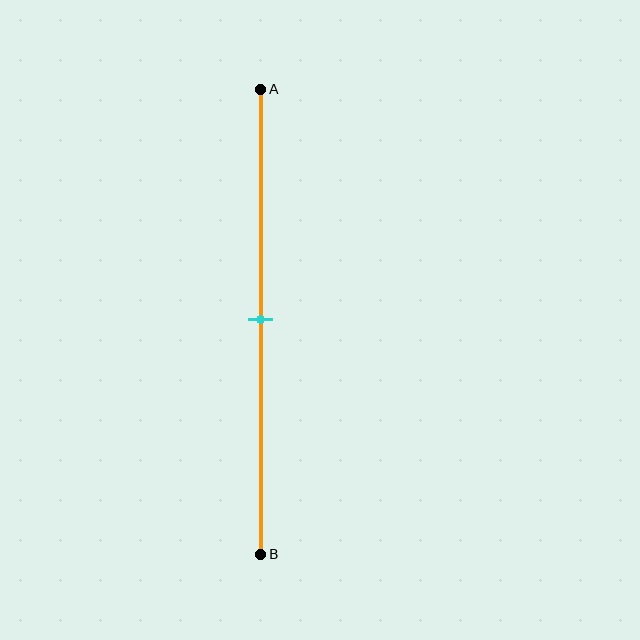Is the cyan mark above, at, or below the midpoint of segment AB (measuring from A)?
The cyan mark is approximately at the midpoint of segment AB.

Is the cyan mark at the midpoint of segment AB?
Yes, the mark is approximately at the midpoint.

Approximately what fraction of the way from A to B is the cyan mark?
The cyan mark is approximately 50% of the way from A to B.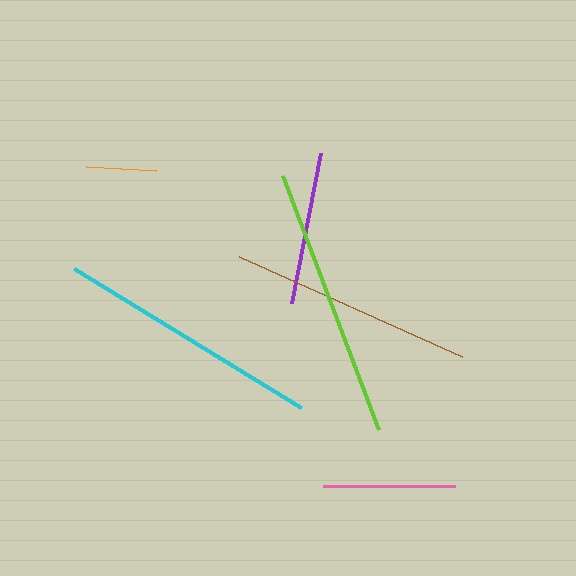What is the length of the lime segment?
The lime segment is approximately 272 pixels long.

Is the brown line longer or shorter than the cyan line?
The cyan line is longer than the brown line.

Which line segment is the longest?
The lime line is the longest at approximately 272 pixels.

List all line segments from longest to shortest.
From longest to shortest: lime, cyan, brown, purple, pink, orange.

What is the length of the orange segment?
The orange segment is approximately 70 pixels long.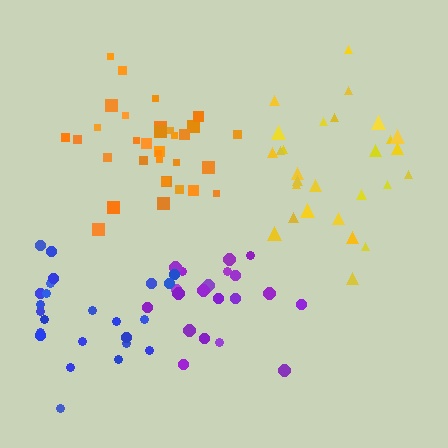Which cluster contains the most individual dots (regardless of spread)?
Orange (34).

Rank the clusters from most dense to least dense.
orange, purple, yellow, blue.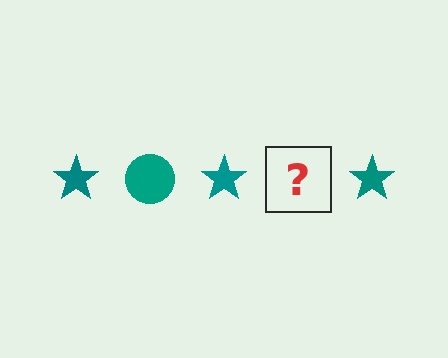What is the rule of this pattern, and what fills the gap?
The rule is that the pattern cycles through star, circle shapes in teal. The gap should be filled with a teal circle.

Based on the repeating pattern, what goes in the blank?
The blank should be a teal circle.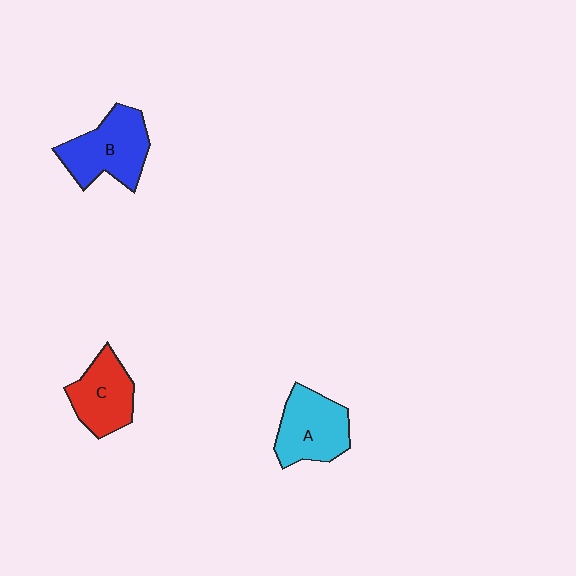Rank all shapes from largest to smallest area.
From largest to smallest: B (blue), A (cyan), C (red).